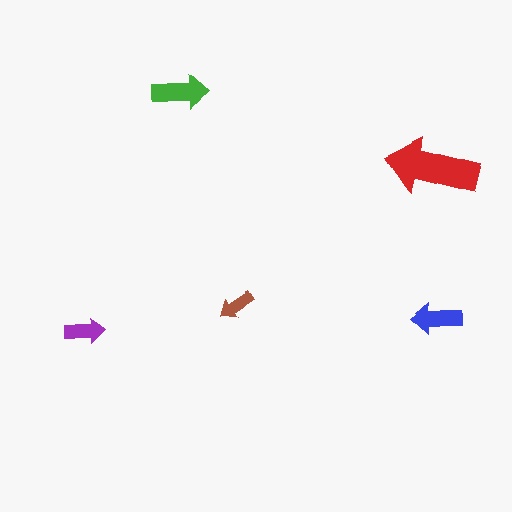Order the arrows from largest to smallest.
the red one, the green one, the blue one, the purple one, the brown one.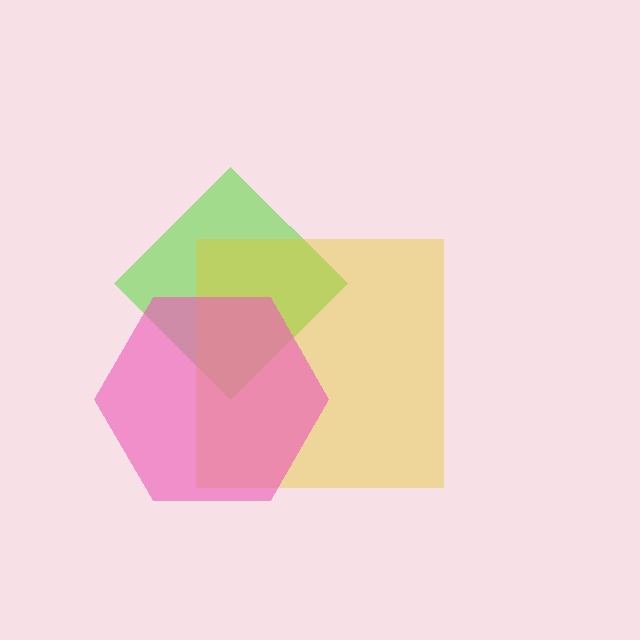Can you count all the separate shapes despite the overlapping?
Yes, there are 3 separate shapes.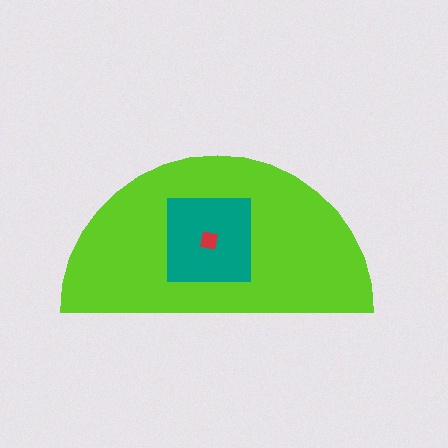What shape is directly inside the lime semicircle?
The teal square.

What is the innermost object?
The red square.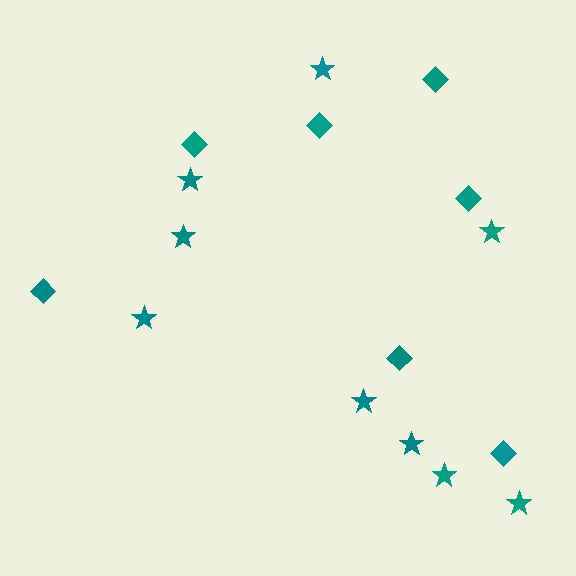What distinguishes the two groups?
There are 2 groups: one group of diamonds (7) and one group of stars (9).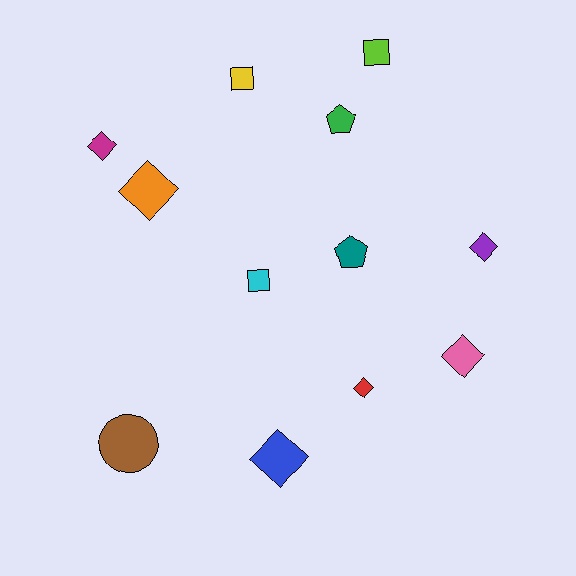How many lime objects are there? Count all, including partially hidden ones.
There is 1 lime object.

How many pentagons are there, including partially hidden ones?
There are 2 pentagons.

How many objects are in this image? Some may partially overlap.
There are 12 objects.